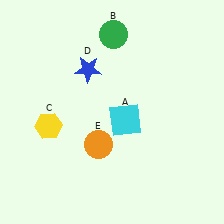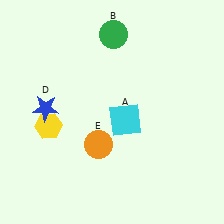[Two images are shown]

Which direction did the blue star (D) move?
The blue star (D) moved left.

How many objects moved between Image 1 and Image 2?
1 object moved between the two images.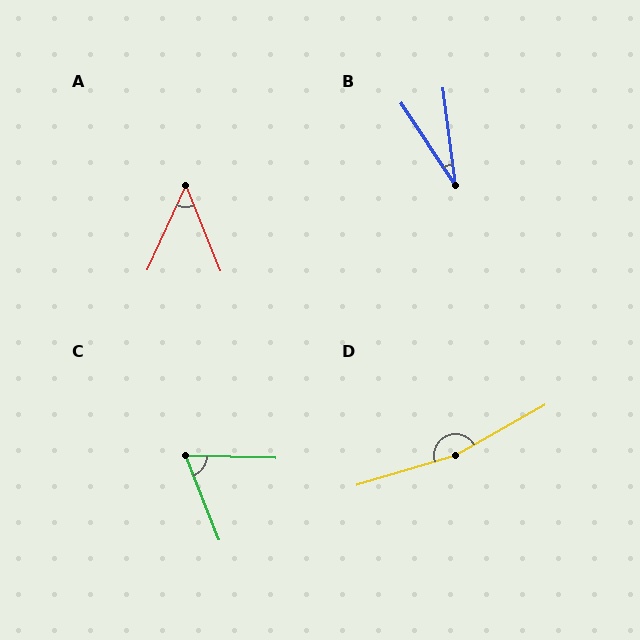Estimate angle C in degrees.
Approximately 67 degrees.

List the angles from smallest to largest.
B (26°), A (46°), C (67°), D (167°).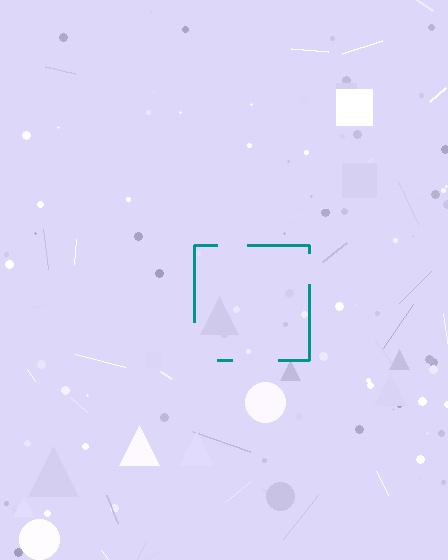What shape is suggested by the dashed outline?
The dashed outline suggests a square.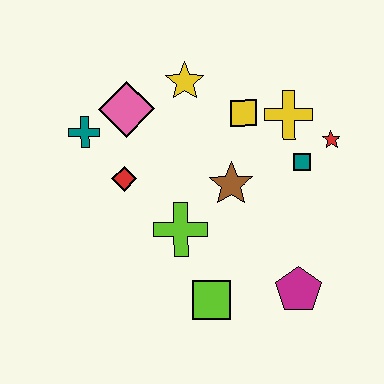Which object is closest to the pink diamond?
The teal cross is closest to the pink diamond.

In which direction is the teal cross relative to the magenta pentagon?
The teal cross is to the left of the magenta pentagon.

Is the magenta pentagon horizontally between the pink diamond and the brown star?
No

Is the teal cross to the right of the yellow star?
No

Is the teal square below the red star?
Yes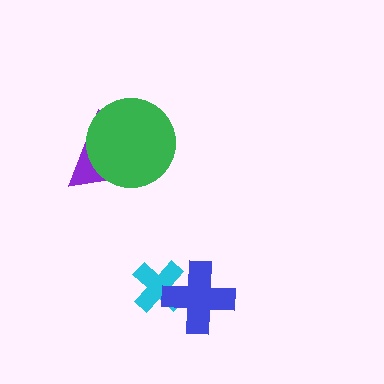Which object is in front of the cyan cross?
The blue cross is in front of the cyan cross.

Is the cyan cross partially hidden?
Yes, it is partially covered by another shape.